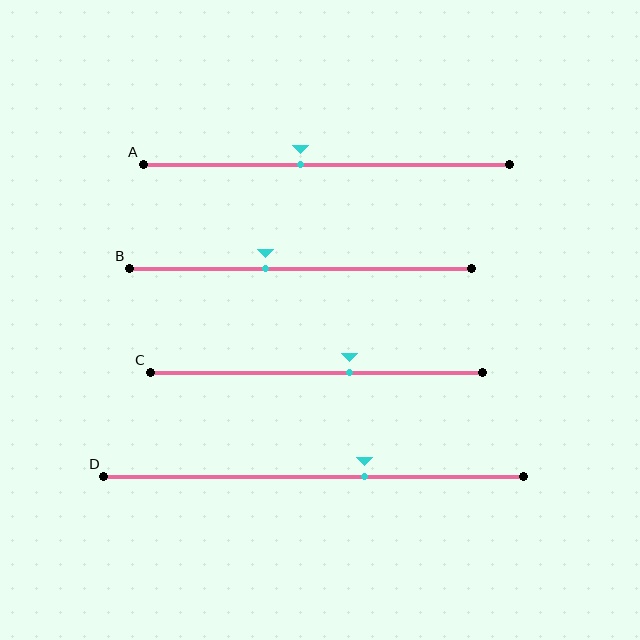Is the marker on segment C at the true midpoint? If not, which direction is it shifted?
No, the marker on segment C is shifted to the right by about 10% of the segment length.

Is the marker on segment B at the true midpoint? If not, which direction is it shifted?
No, the marker on segment B is shifted to the left by about 10% of the segment length.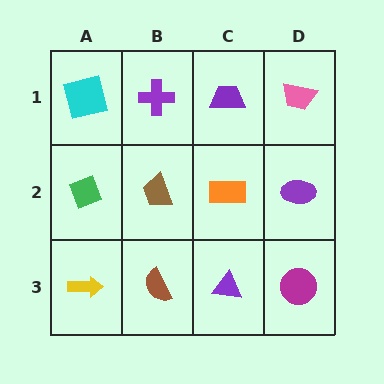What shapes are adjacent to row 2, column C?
A purple trapezoid (row 1, column C), a purple triangle (row 3, column C), a brown trapezoid (row 2, column B), a purple ellipse (row 2, column D).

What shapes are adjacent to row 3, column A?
A green diamond (row 2, column A), a brown semicircle (row 3, column B).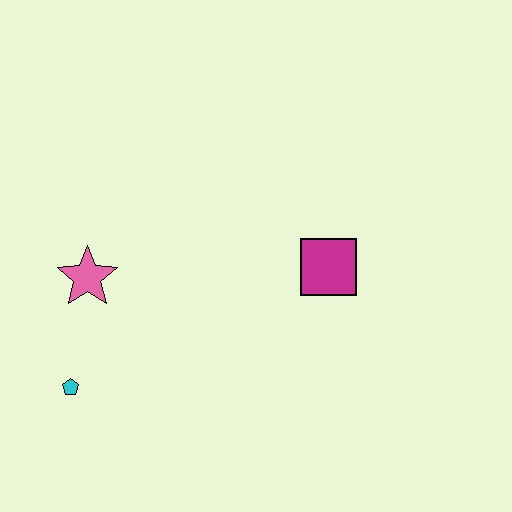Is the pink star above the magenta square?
No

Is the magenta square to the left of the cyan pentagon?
No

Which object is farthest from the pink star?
The magenta square is farthest from the pink star.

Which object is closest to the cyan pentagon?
The pink star is closest to the cyan pentagon.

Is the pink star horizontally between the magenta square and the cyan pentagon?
Yes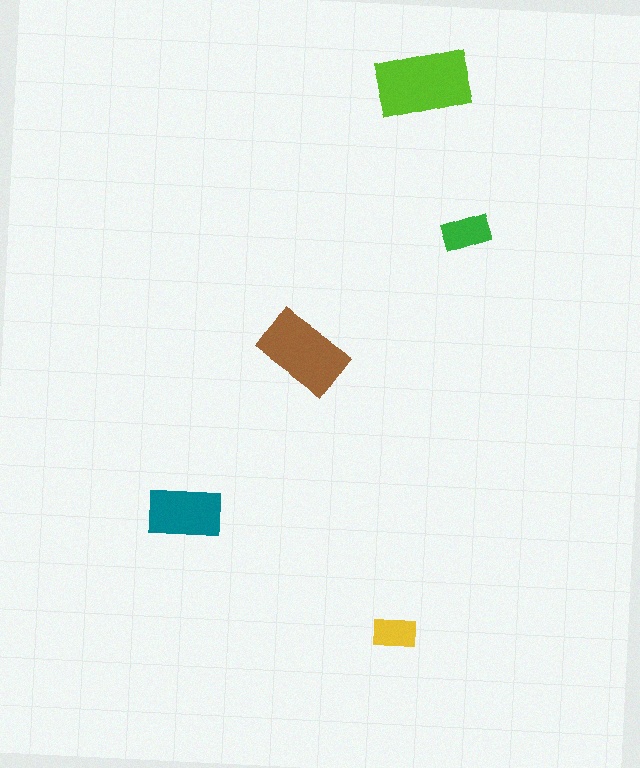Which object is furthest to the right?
The green rectangle is rightmost.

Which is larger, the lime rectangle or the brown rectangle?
The lime one.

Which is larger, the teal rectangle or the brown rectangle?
The brown one.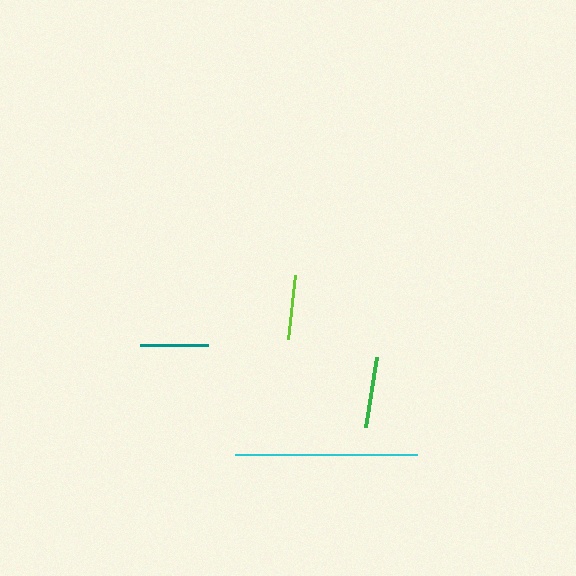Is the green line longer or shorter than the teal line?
The green line is longer than the teal line.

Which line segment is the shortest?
The lime line is the shortest at approximately 64 pixels.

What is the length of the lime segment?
The lime segment is approximately 64 pixels long.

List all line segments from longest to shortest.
From longest to shortest: cyan, green, teal, lime.